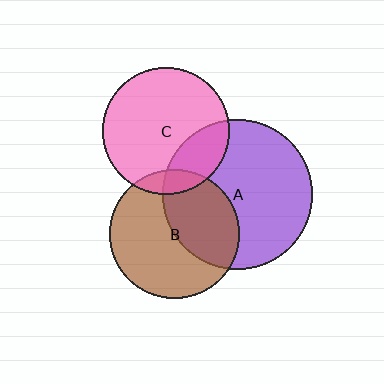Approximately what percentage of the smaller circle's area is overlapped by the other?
Approximately 25%.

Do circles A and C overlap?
Yes.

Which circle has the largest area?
Circle A (purple).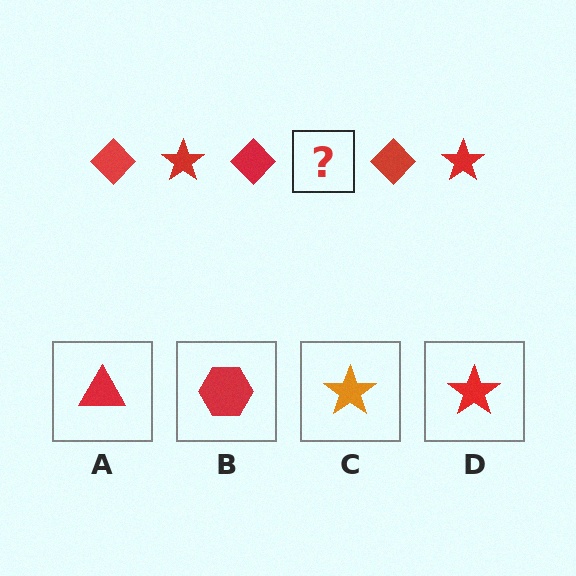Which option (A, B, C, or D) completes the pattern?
D.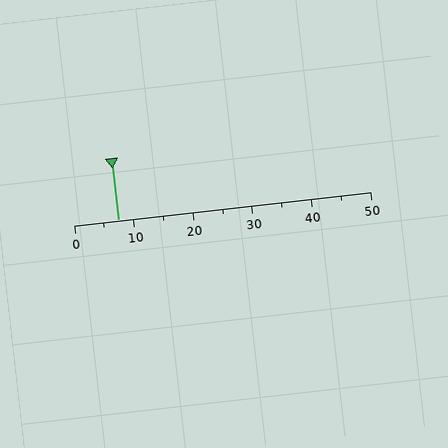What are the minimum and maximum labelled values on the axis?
The axis runs from 0 to 50.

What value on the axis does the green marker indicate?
The marker indicates approximately 7.5.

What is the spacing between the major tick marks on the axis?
The major ticks are spaced 10 apart.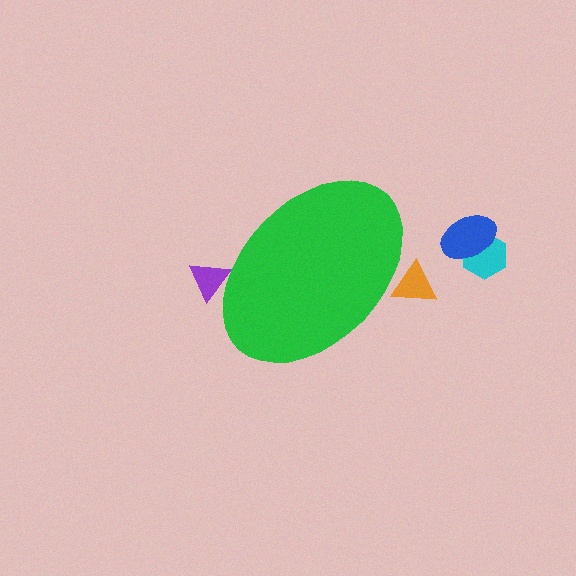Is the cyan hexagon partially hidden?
No, the cyan hexagon is fully visible.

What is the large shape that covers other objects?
A green ellipse.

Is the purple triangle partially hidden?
Yes, the purple triangle is partially hidden behind the green ellipse.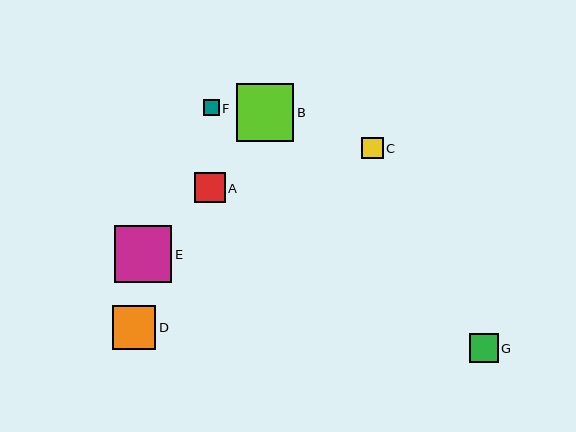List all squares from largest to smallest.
From largest to smallest: B, E, D, A, G, C, F.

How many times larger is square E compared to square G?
Square E is approximately 2.0 times the size of square G.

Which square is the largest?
Square B is the largest with a size of approximately 58 pixels.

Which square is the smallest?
Square F is the smallest with a size of approximately 16 pixels.